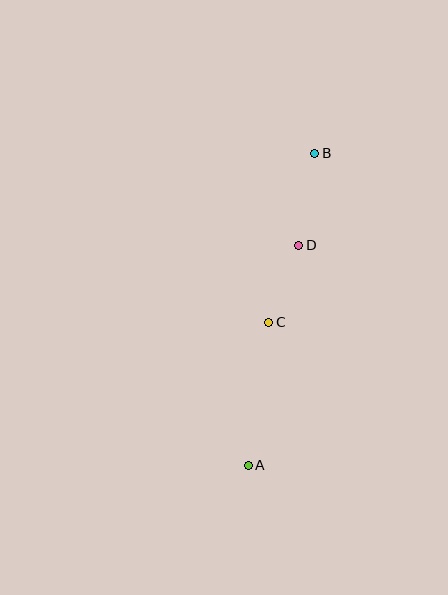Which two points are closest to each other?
Points C and D are closest to each other.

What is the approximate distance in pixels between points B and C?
The distance between B and C is approximately 175 pixels.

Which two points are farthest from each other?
Points A and B are farthest from each other.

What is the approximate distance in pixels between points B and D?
The distance between B and D is approximately 93 pixels.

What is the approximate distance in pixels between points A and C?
The distance between A and C is approximately 144 pixels.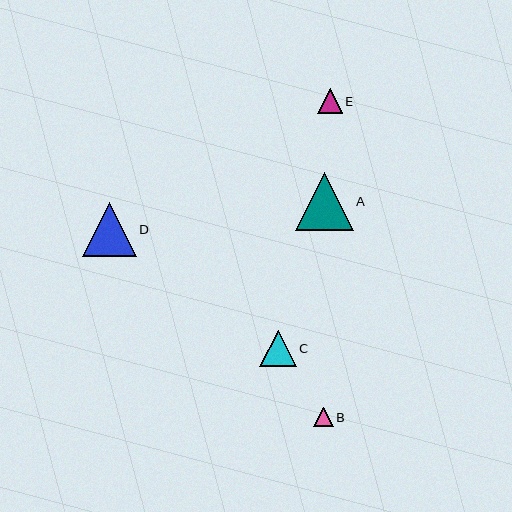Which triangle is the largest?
Triangle A is the largest with a size of approximately 58 pixels.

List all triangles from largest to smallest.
From largest to smallest: A, D, C, E, B.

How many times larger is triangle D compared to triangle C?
Triangle D is approximately 1.5 times the size of triangle C.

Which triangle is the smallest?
Triangle B is the smallest with a size of approximately 20 pixels.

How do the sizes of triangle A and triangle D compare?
Triangle A and triangle D are approximately the same size.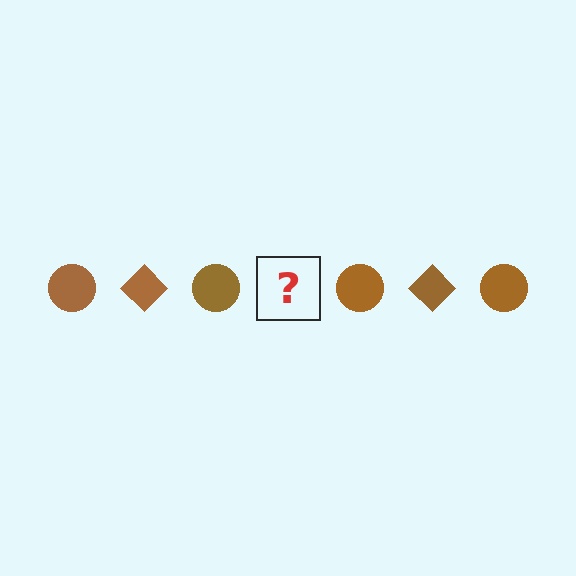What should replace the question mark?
The question mark should be replaced with a brown diamond.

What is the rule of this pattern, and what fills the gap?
The rule is that the pattern cycles through circle, diamond shapes in brown. The gap should be filled with a brown diamond.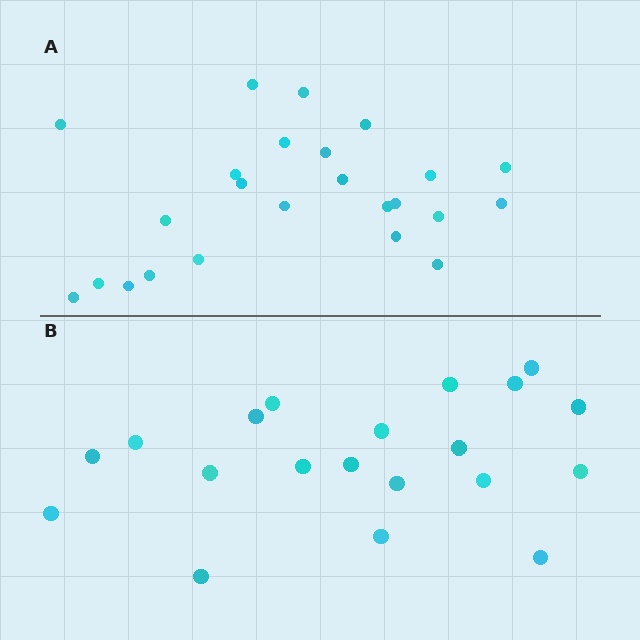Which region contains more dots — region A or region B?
Region A (the top region) has more dots.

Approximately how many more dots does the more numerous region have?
Region A has about 4 more dots than region B.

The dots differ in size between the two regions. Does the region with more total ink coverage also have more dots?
No. Region B has more total ink coverage because its dots are larger, but region A actually contains more individual dots. Total area can be misleading — the number of items is what matters here.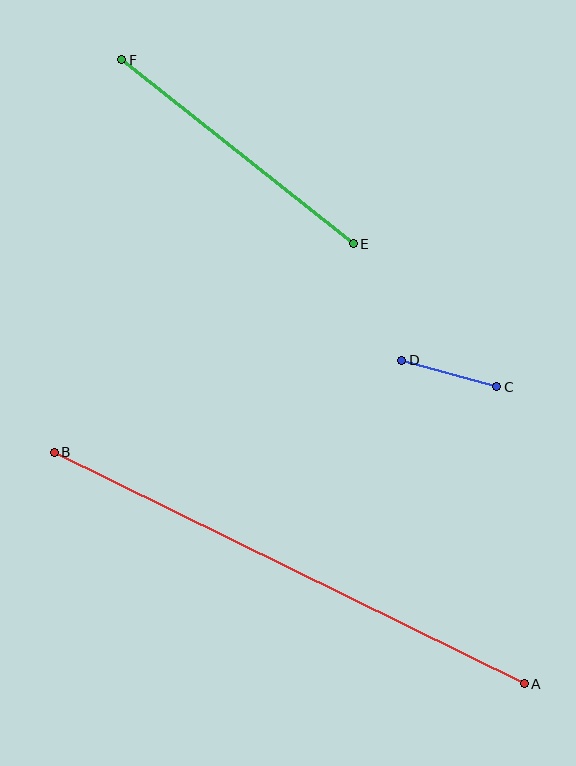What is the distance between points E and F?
The distance is approximately 296 pixels.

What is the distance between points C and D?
The distance is approximately 99 pixels.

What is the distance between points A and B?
The distance is approximately 524 pixels.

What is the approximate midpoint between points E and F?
The midpoint is at approximately (237, 152) pixels.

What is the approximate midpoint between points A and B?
The midpoint is at approximately (289, 568) pixels.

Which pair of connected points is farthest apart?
Points A and B are farthest apart.